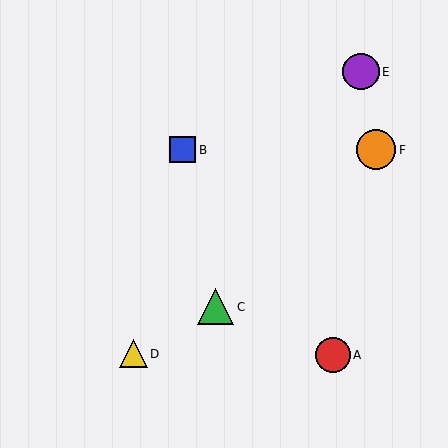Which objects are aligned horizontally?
Objects B, F are aligned horizontally.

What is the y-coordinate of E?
Object E is at y≈72.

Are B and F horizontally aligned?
Yes, both are at y≈150.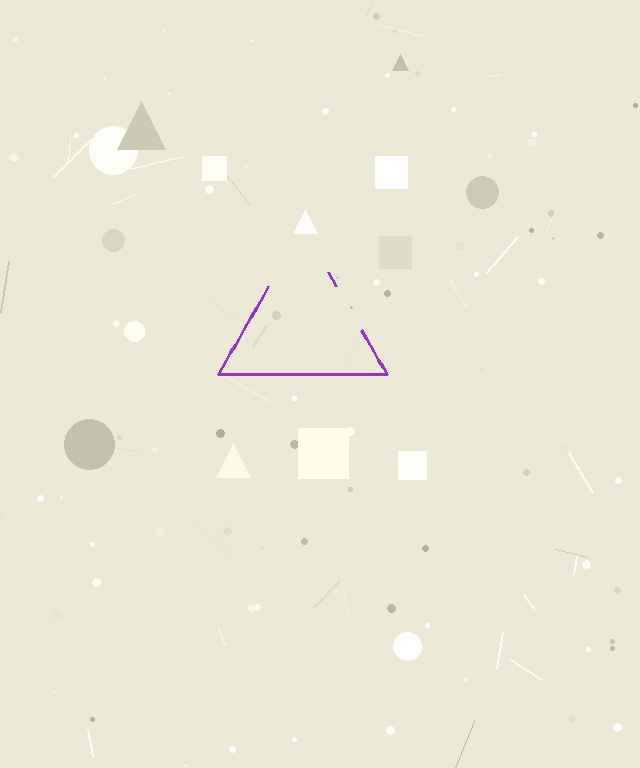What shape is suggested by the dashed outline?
The dashed outline suggests a triangle.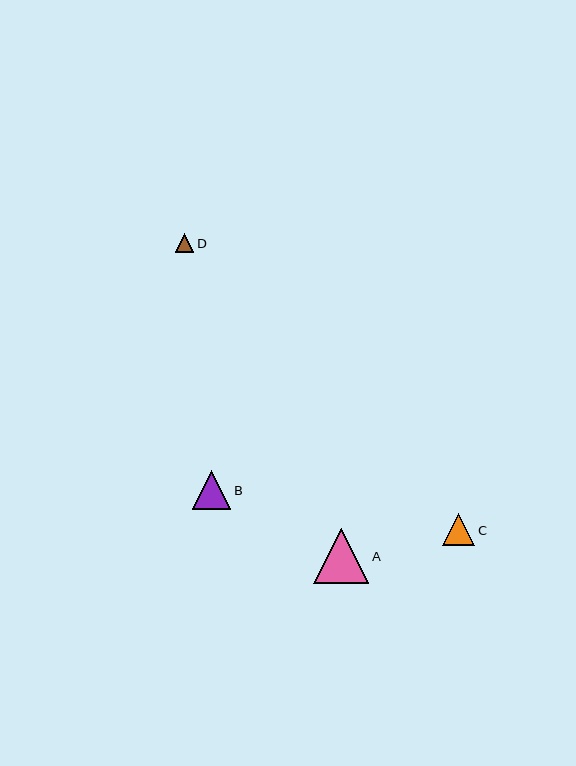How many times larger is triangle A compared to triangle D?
Triangle A is approximately 3.0 times the size of triangle D.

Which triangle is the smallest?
Triangle D is the smallest with a size of approximately 19 pixels.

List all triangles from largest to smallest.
From largest to smallest: A, B, C, D.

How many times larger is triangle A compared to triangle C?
Triangle A is approximately 1.7 times the size of triangle C.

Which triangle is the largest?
Triangle A is the largest with a size of approximately 55 pixels.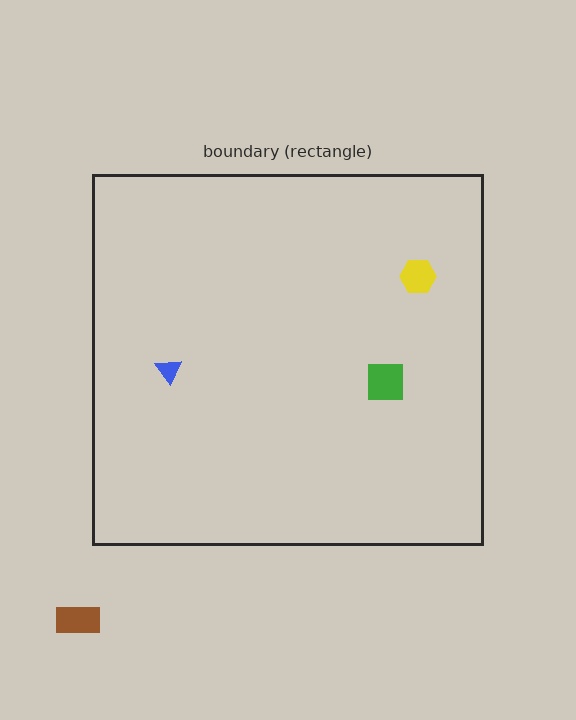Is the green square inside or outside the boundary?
Inside.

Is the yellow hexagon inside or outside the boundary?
Inside.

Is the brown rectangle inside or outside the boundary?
Outside.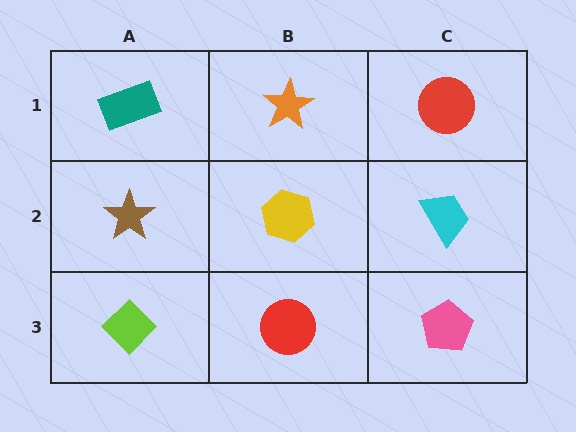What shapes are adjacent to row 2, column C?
A red circle (row 1, column C), a pink pentagon (row 3, column C), a yellow hexagon (row 2, column B).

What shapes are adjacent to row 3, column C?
A cyan trapezoid (row 2, column C), a red circle (row 3, column B).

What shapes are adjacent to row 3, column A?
A brown star (row 2, column A), a red circle (row 3, column B).